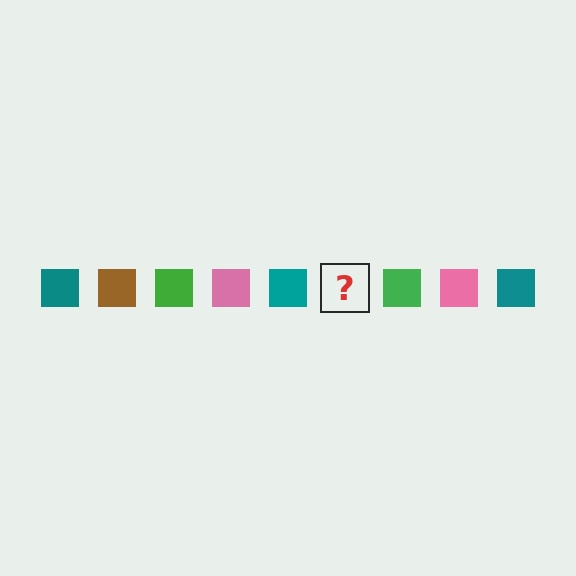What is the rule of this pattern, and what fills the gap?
The rule is that the pattern cycles through teal, brown, green, pink squares. The gap should be filled with a brown square.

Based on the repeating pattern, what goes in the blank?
The blank should be a brown square.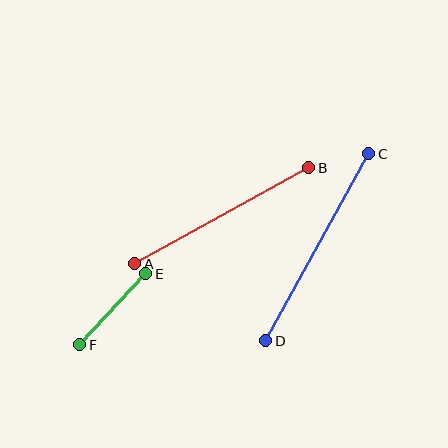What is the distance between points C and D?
The distance is approximately 213 pixels.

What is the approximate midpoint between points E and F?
The midpoint is at approximately (113, 309) pixels.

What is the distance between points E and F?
The distance is approximately 97 pixels.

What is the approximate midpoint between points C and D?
The midpoint is at approximately (317, 247) pixels.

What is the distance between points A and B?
The distance is approximately 198 pixels.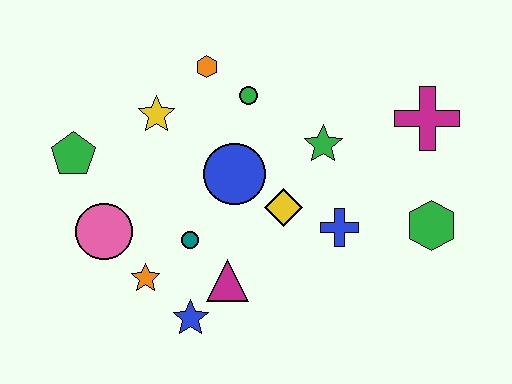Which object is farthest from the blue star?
The magenta cross is farthest from the blue star.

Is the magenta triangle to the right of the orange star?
Yes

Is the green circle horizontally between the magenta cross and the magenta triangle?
Yes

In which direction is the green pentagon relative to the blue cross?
The green pentagon is to the left of the blue cross.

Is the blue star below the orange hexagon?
Yes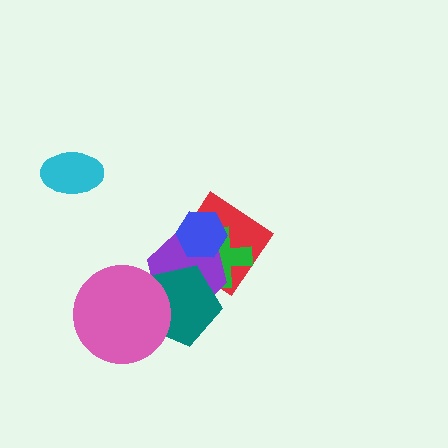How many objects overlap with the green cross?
4 objects overlap with the green cross.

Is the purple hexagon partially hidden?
Yes, it is partially covered by another shape.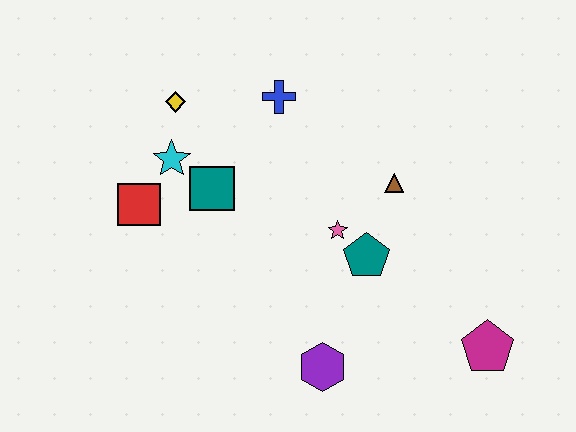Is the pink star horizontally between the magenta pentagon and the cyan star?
Yes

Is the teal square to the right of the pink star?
No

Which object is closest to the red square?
The cyan star is closest to the red square.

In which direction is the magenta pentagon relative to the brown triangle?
The magenta pentagon is below the brown triangle.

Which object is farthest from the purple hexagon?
The yellow diamond is farthest from the purple hexagon.